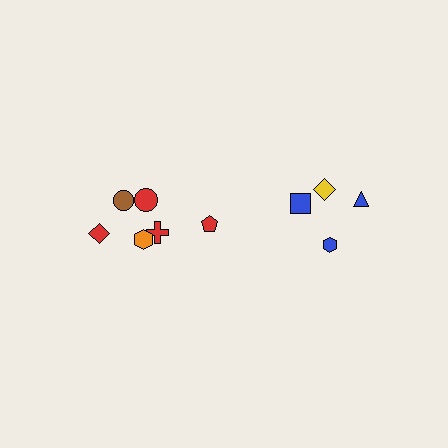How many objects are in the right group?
There are 4 objects.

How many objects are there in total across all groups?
There are 10 objects.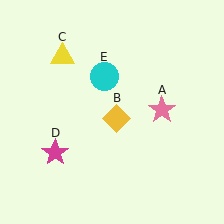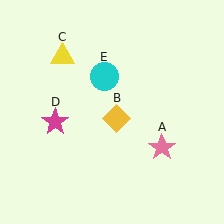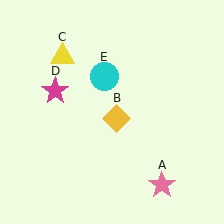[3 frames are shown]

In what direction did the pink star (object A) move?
The pink star (object A) moved down.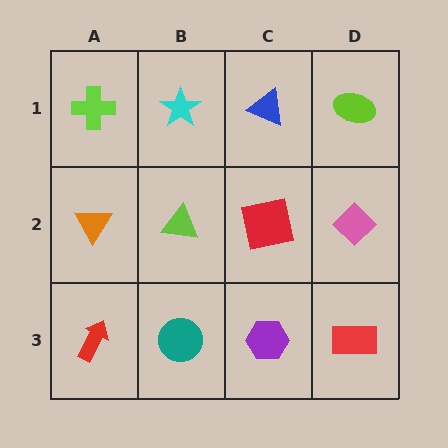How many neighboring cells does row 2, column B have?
4.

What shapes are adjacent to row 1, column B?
A lime triangle (row 2, column B), a lime cross (row 1, column A), a blue triangle (row 1, column C).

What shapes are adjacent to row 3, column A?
An orange triangle (row 2, column A), a teal circle (row 3, column B).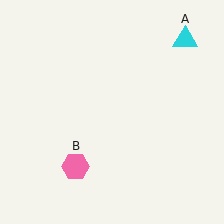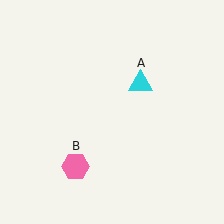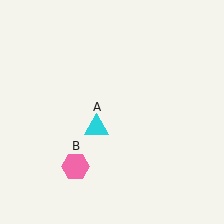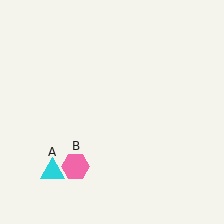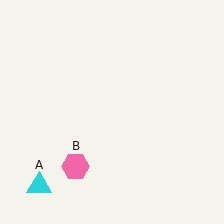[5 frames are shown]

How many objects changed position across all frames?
1 object changed position: cyan triangle (object A).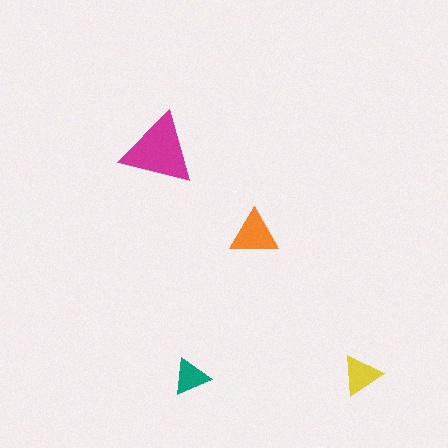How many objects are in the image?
There are 4 objects in the image.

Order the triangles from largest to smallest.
the magenta one, the orange one, the yellow one, the teal one.